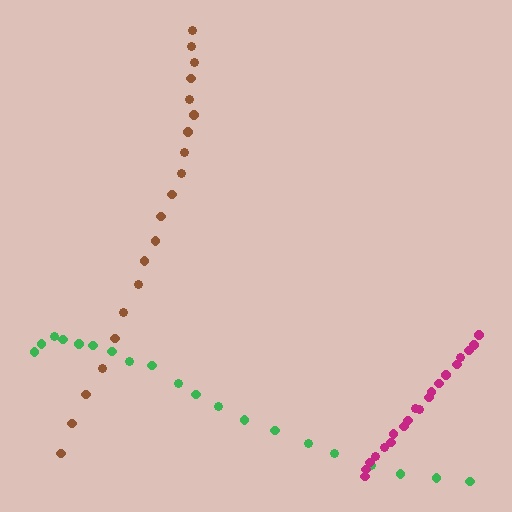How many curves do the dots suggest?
There are 3 distinct paths.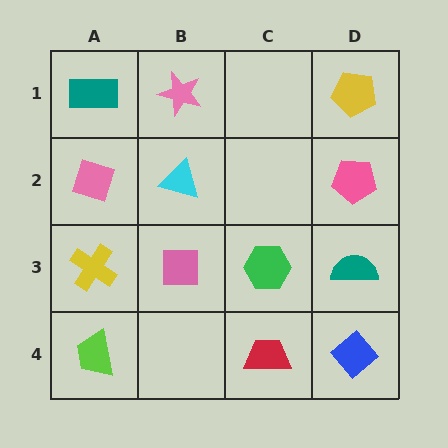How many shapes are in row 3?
4 shapes.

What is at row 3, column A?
A yellow cross.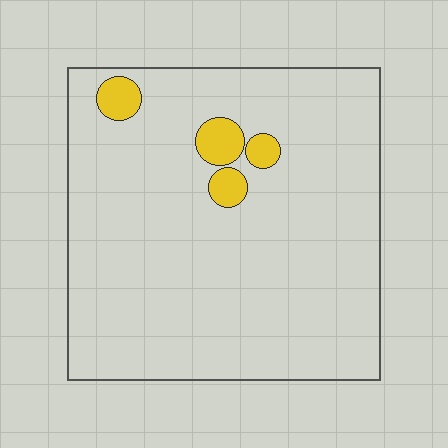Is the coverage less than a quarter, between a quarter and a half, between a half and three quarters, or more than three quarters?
Less than a quarter.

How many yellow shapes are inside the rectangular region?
4.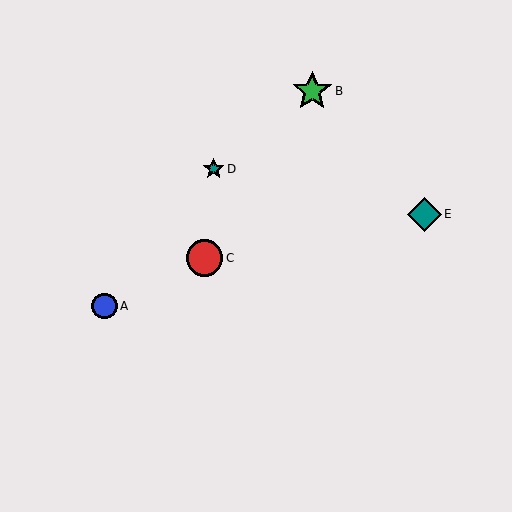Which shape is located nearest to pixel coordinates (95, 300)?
The blue circle (labeled A) at (105, 306) is nearest to that location.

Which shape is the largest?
The green star (labeled B) is the largest.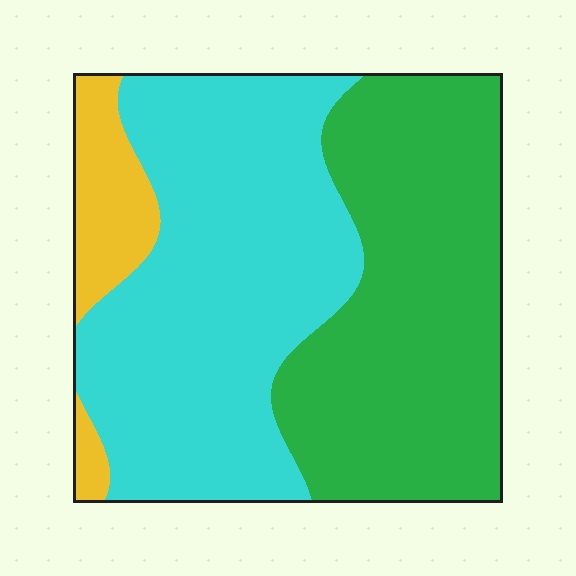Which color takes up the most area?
Cyan, at roughly 50%.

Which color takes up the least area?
Yellow, at roughly 10%.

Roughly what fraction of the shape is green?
Green covers 42% of the shape.